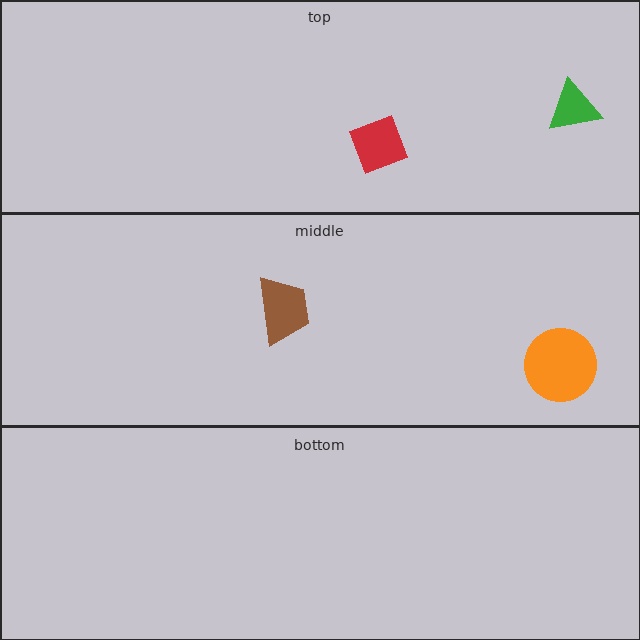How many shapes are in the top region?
2.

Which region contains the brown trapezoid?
The middle region.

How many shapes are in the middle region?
2.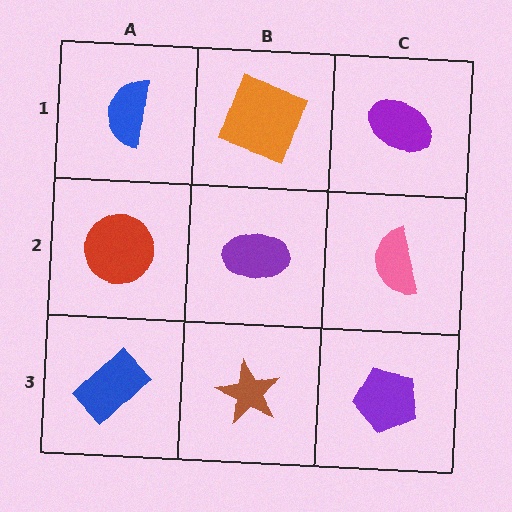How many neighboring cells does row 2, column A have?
3.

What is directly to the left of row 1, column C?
An orange square.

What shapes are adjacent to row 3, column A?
A red circle (row 2, column A), a brown star (row 3, column B).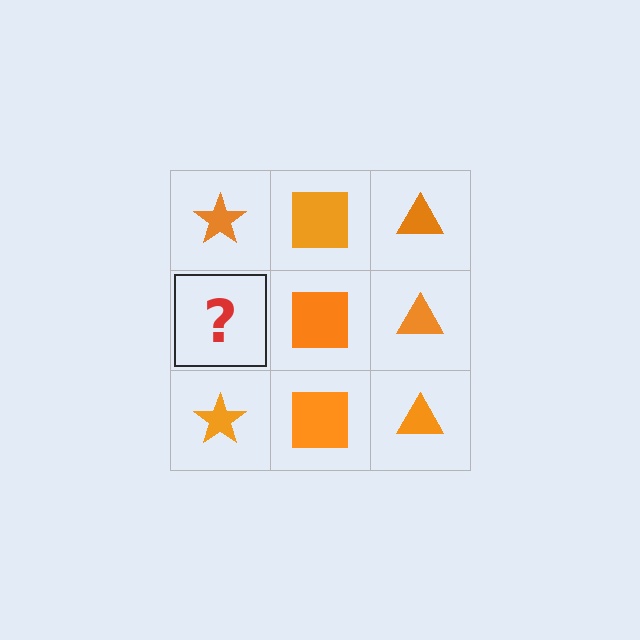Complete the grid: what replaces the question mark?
The question mark should be replaced with an orange star.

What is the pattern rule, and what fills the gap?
The rule is that each column has a consistent shape. The gap should be filled with an orange star.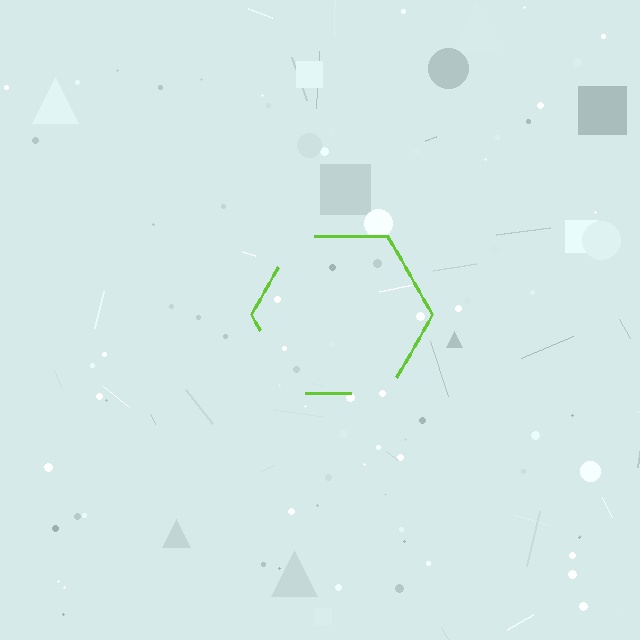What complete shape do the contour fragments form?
The contour fragments form a hexagon.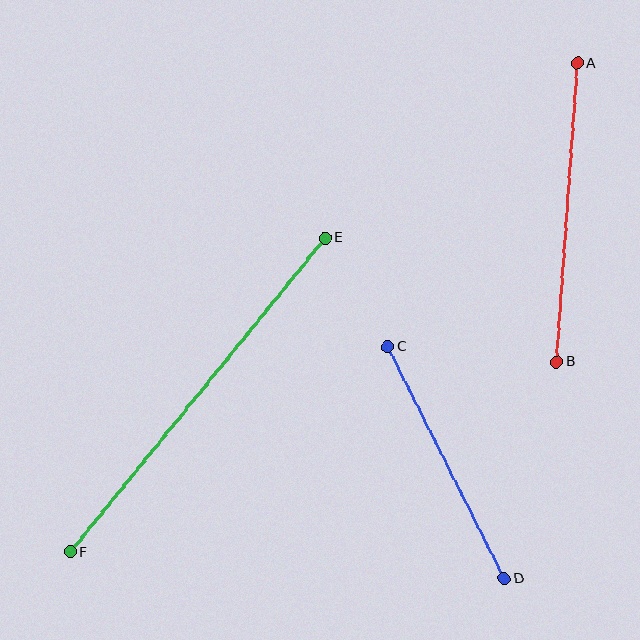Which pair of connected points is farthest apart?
Points E and F are farthest apart.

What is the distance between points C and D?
The distance is approximately 260 pixels.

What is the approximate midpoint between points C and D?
The midpoint is at approximately (446, 463) pixels.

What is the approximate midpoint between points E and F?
The midpoint is at approximately (198, 395) pixels.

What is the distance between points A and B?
The distance is approximately 300 pixels.